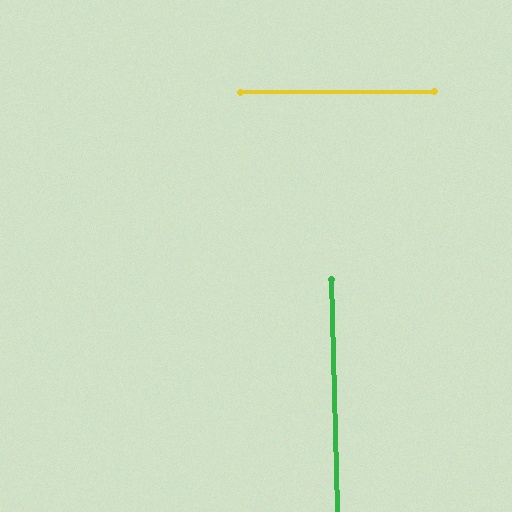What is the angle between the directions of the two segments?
Approximately 89 degrees.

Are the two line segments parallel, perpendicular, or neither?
Perpendicular — they meet at approximately 89°.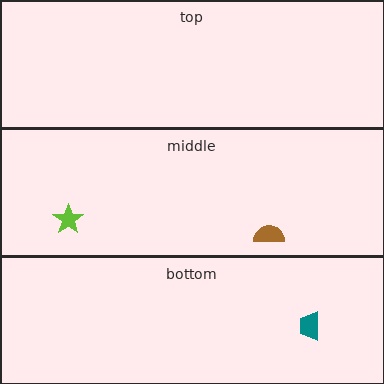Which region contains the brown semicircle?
The middle region.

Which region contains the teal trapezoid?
The bottom region.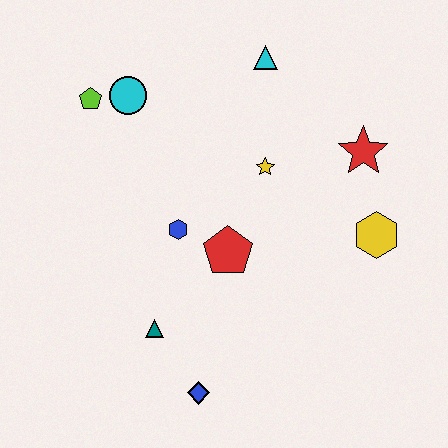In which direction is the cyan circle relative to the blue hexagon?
The cyan circle is above the blue hexagon.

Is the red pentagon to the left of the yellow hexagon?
Yes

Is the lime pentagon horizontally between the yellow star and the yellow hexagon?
No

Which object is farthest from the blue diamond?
The cyan triangle is farthest from the blue diamond.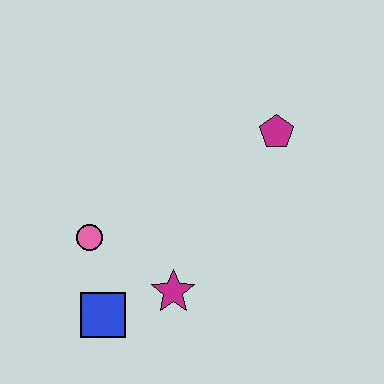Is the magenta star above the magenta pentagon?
No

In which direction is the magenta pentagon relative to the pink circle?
The magenta pentagon is to the right of the pink circle.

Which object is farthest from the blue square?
The magenta pentagon is farthest from the blue square.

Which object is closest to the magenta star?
The blue square is closest to the magenta star.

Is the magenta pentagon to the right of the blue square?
Yes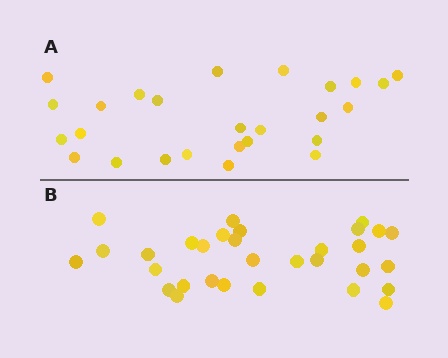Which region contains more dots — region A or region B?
Region B (the bottom region) has more dots.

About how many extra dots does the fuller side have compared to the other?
Region B has about 5 more dots than region A.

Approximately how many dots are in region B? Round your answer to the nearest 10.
About 30 dots. (The exact count is 31, which rounds to 30.)